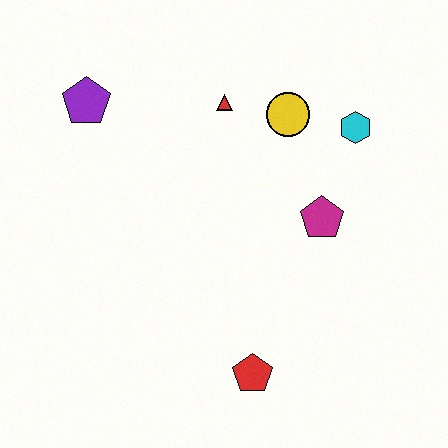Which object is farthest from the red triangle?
The red pentagon is farthest from the red triangle.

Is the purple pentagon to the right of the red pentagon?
No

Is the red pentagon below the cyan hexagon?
Yes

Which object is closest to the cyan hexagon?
The yellow circle is closest to the cyan hexagon.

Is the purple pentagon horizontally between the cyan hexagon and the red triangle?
No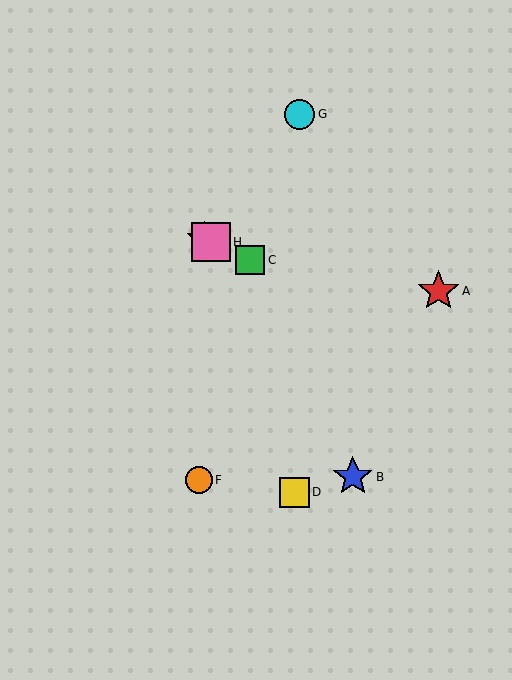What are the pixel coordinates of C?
Object C is at (250, 260).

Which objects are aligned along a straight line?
Objects C, E, H are aligned along a straight line.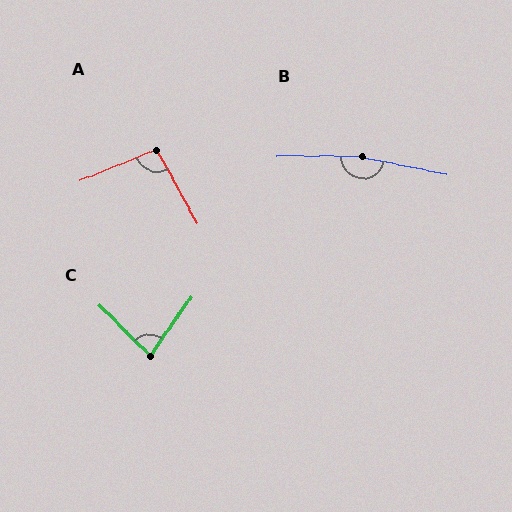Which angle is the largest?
B, at approximately 168 degrees.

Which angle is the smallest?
C, at approximately 80 degrees.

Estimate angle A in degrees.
Approximately 97 degrees.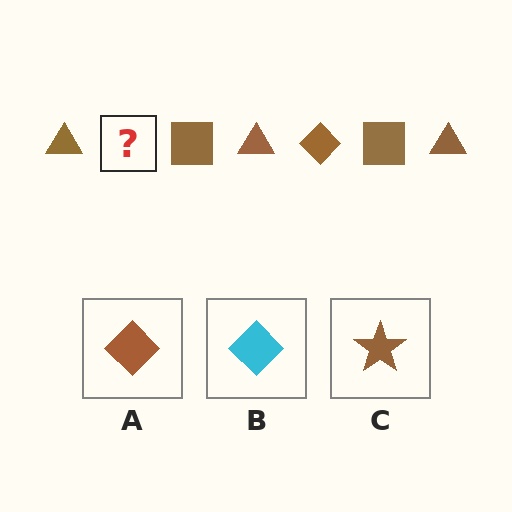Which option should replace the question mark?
Option A.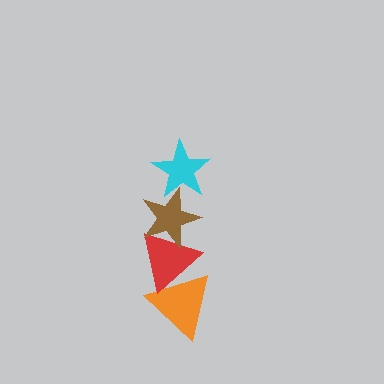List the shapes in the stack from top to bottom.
From top to bottom: the cyan star, the brown star, the red triangle, the orange triangle.